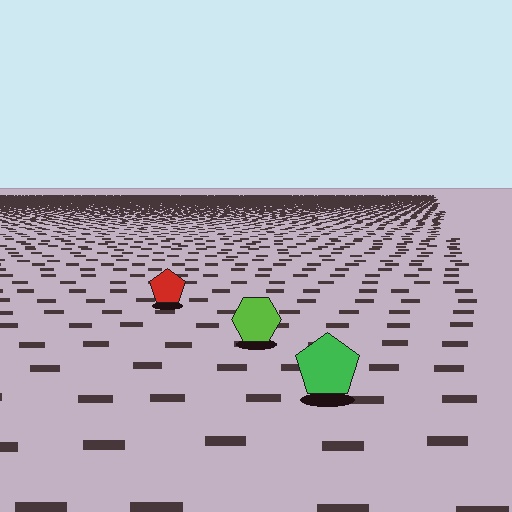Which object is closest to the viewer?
The green pentagon is closest. The texture marks near it are larger and more spread out.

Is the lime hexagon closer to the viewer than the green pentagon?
No. The green pentagon is closer — you can tell from the texture gradient: the ground texture is coarser near it.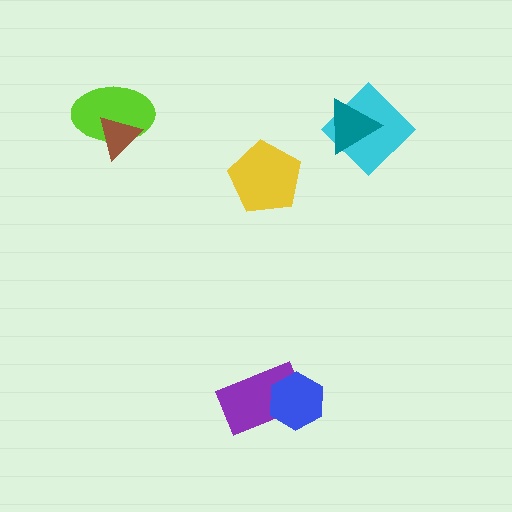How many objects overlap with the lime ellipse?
1 object overlaps with the lime ellipse.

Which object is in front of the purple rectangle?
The blue hexagon is in front of the purple rectangle.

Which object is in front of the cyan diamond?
The teal triangle is in front of the cyan diamond.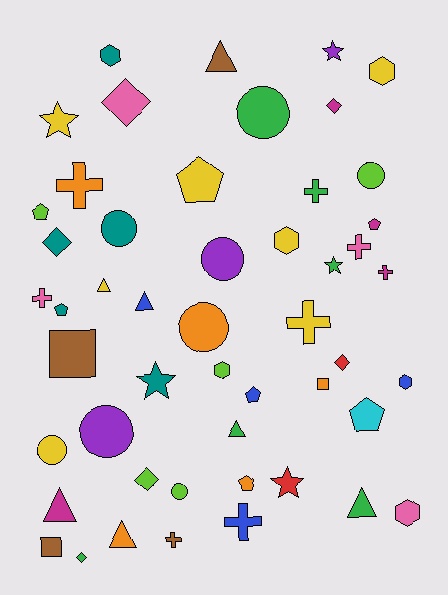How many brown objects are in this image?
There are 4 brown objects.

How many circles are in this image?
There are 8 circles.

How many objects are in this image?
There are 50 objects.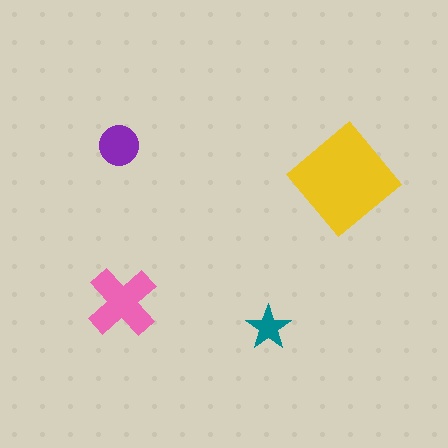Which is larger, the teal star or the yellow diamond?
The yellow diamond.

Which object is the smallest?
The teal star.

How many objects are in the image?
There are 4 objects in the image.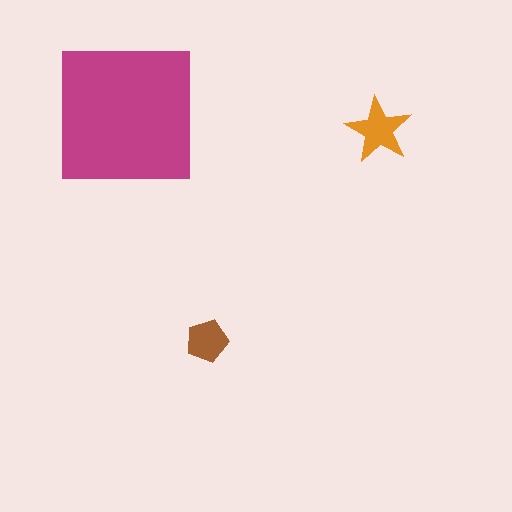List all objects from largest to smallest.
The magenta square, the orange star, the brown pentagon.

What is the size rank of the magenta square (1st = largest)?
1st.